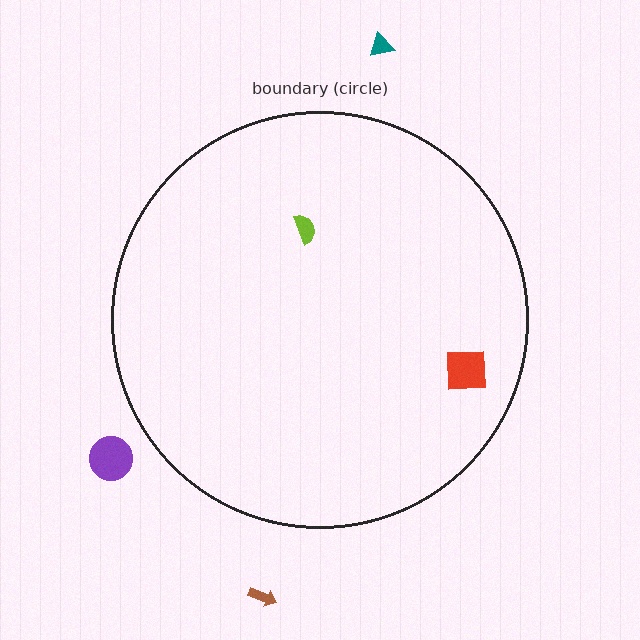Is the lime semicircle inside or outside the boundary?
Inside.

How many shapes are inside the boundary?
2 inside, 3 outside.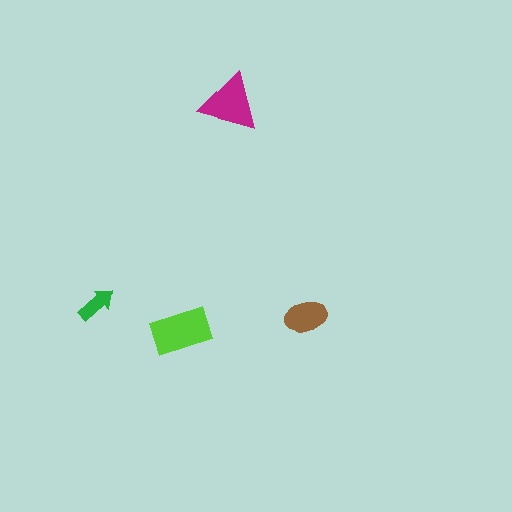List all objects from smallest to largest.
The green arrow, the brown ellipse, the magenta triangle, the lime rectangle.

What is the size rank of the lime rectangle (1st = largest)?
1st.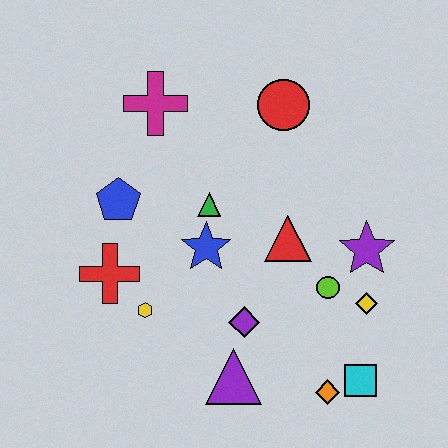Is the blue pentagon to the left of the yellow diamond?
Yes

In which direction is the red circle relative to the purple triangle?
The red circle is above the purple triangle.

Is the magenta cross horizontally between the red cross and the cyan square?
Yes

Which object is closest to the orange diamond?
The cyan square is closest to the orange diamond.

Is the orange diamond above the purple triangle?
No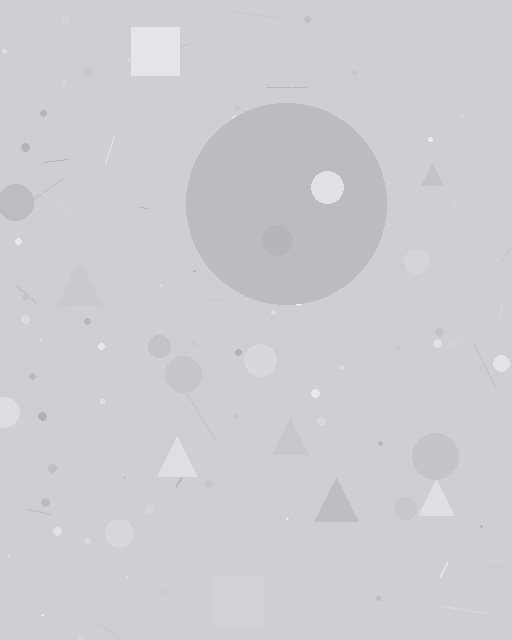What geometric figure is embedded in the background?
A circle is embedded in the background.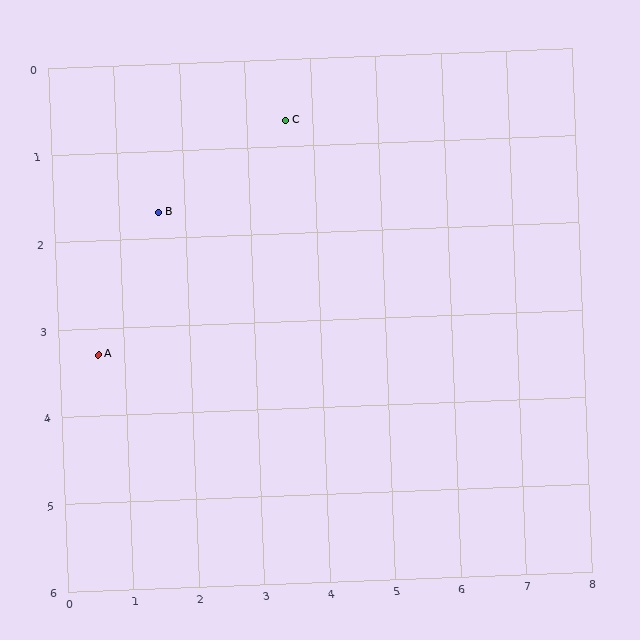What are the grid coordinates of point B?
Point B is at approximately (1.6, 1.7).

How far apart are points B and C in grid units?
Points B and C are about 2.2 grid units apart.